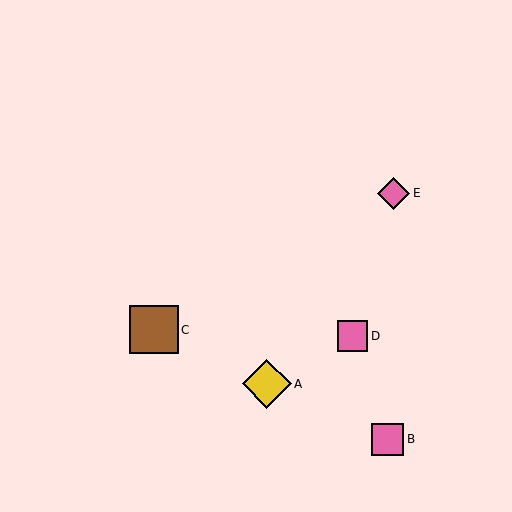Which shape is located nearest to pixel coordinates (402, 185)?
The pink diamond (labeled E) at (394, 193) is nearest to that location.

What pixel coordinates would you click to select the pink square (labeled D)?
Click at (352, 336) to select the pink square D.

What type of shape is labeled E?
Shape E is a pink diamond.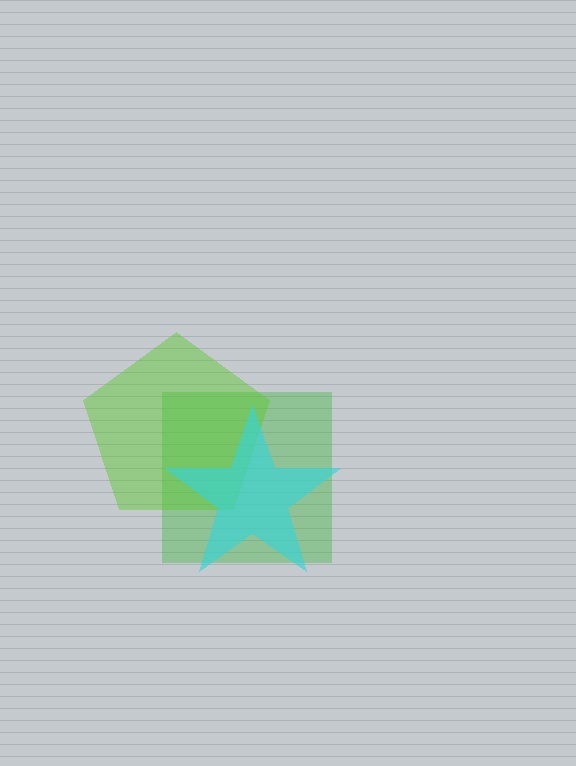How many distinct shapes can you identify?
There are 3 distinct shapes: a green square, a lime pentagon, a cyan star.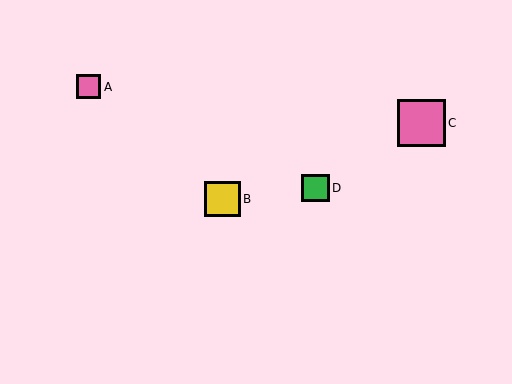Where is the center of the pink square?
The center of the pink square is at (89, 87).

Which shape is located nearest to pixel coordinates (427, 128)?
The pink square (labeled C) at (421, 123) is nearest to that location.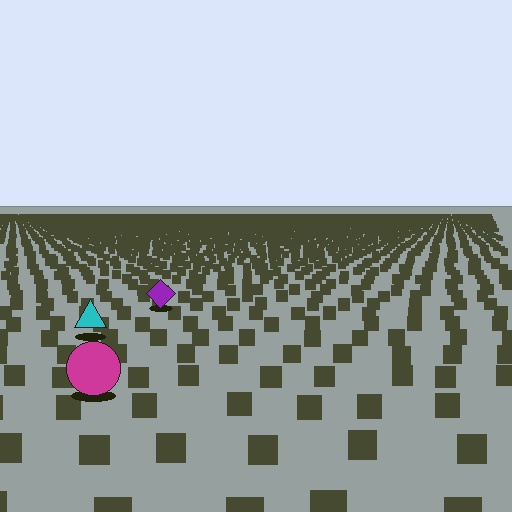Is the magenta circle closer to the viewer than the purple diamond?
Yes. The magenta circle is closer — you can tell from the texture gradient: the ground texture is coarser near it.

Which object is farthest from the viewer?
The purple diamond is farthest from the viewer. It appears smaller and the ground texture around it is denser.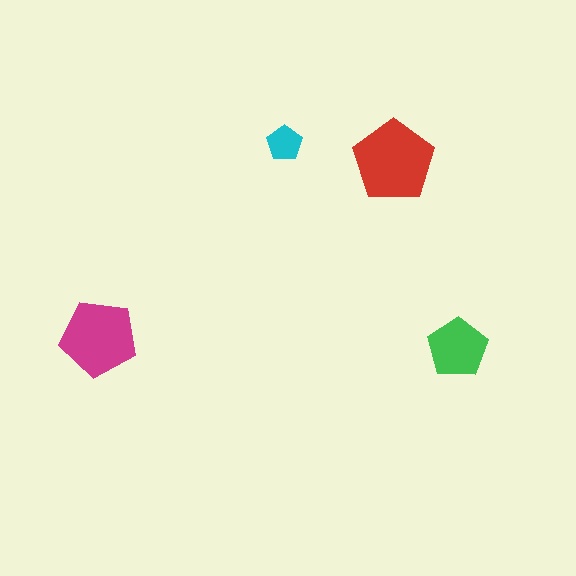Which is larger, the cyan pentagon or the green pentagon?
The green one.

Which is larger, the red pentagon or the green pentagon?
The red one.